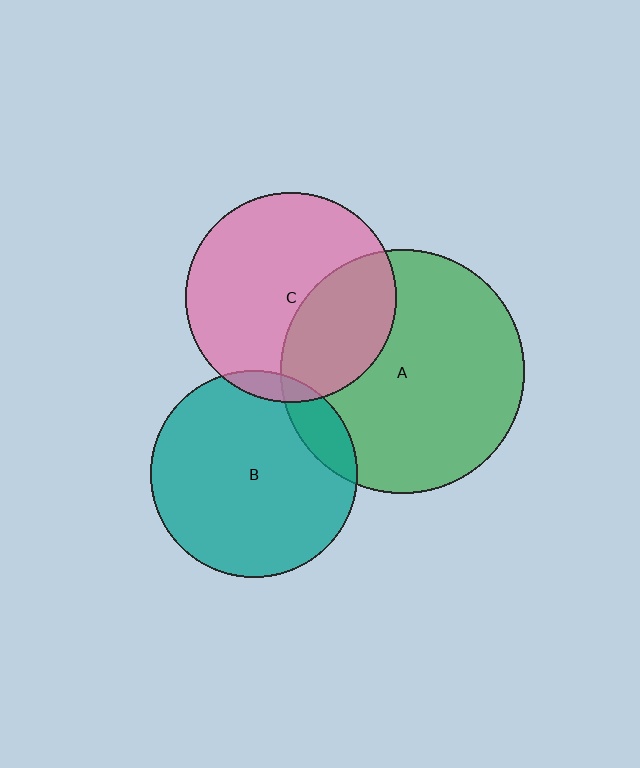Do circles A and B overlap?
Yes.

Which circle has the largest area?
Circle A (green).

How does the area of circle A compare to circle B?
Approximately 1.4 times.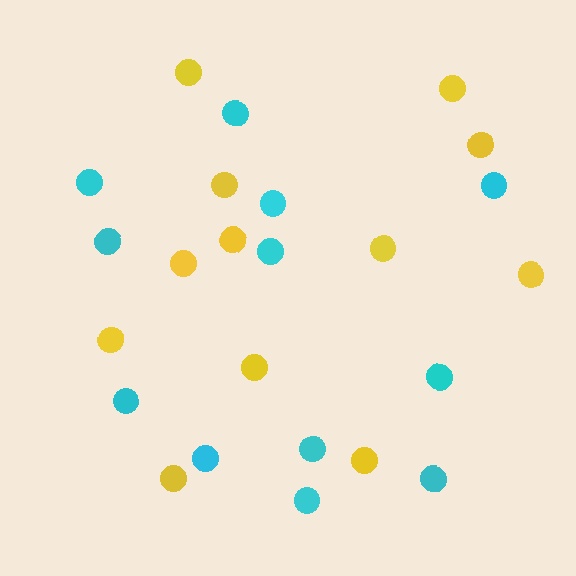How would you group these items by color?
There are 2 groups: one group of yellow circles (12) and one group of cyan circles (12).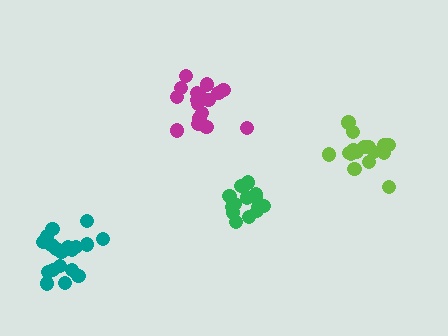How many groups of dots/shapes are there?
There are 4 groups.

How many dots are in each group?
Group 1: 17 dots, Group 2: 16 dots, Group 3: 21 dots, Group 4: 16 dots (70 total).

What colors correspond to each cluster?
The clusters are colored: magenta, green, teal, lime.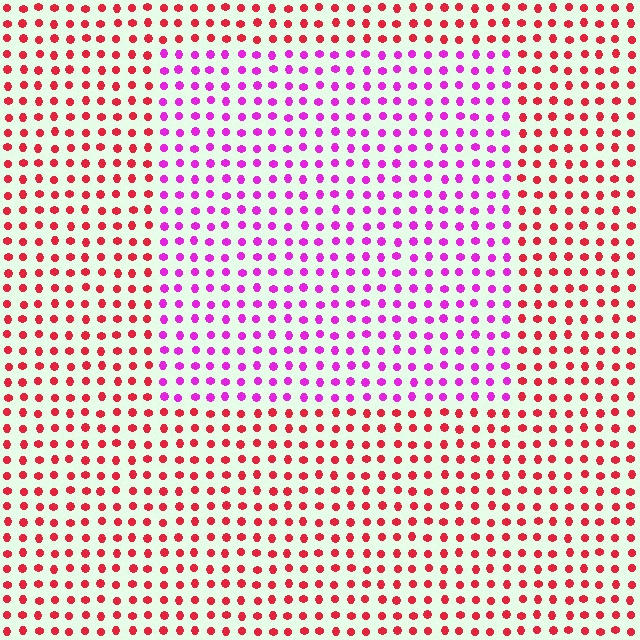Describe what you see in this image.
The image is filled with small red elements in a uniform arrangement. A rectangle-shaped region is visible where the elements are tinted to a slightly different hue, forming a subtle color boundary.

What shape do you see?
I see a rectangle.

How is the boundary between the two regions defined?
The boundary is defined purely by a slight shift in hue (about 50 degrees). Spacing, size, and orientation are identical on both sides.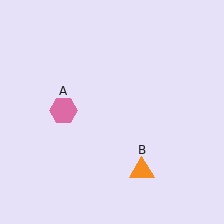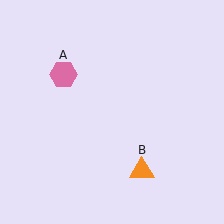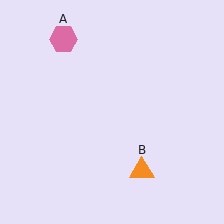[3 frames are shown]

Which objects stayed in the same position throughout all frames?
Orange triangle (object B) remained stationary.